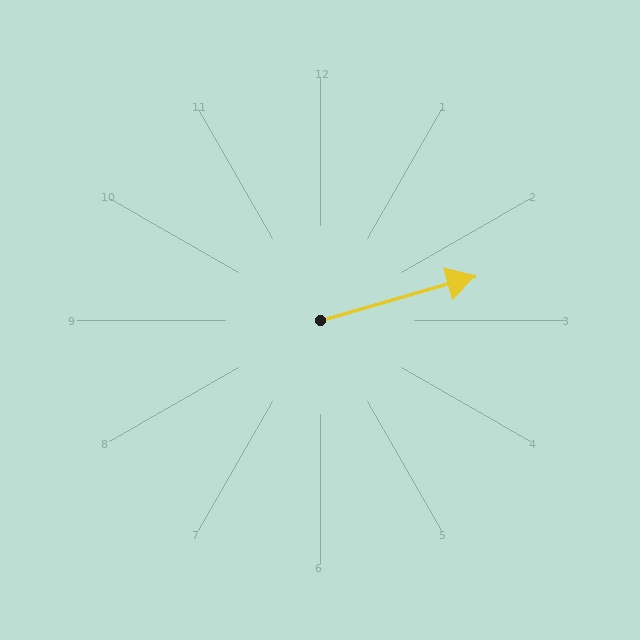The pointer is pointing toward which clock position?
Roughly 2 o'clock.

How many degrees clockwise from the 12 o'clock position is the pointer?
Approximately 74 degrees.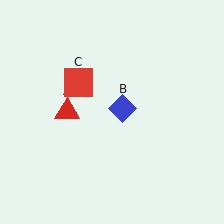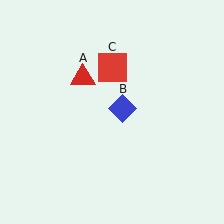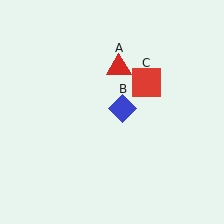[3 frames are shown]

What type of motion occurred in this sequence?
The red triangle (object A), red square (object C) rotated clockwise around the center of the scene.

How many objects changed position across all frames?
2 objects changed position: red triangle (object A), red square (object C).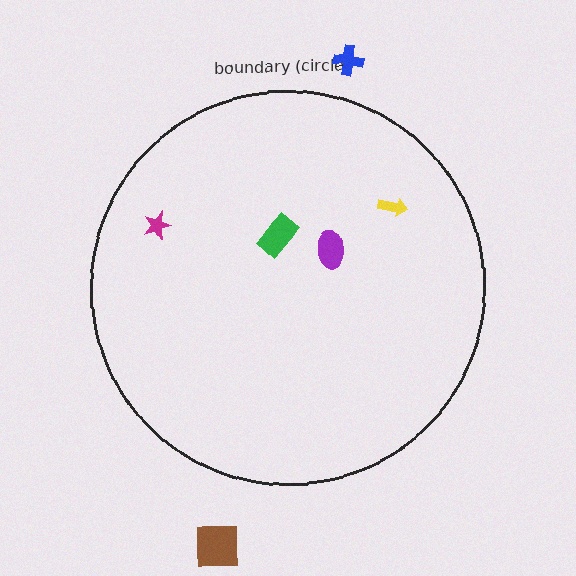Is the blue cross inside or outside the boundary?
Outside.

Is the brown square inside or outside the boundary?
Outside.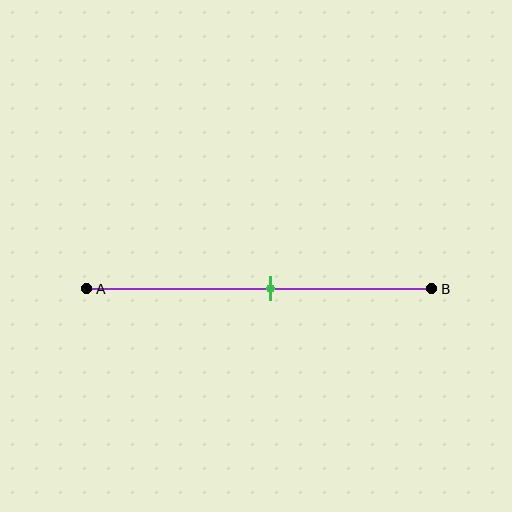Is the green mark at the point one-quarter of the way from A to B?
No, the mark is at about 55% from A, not at the 25% one-quarter point.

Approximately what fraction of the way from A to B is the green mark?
The green mark is approximately 55% of the way from A to B.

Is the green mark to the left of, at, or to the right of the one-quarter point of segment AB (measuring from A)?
The green mark is to the right of the one-quarter point of segment AB.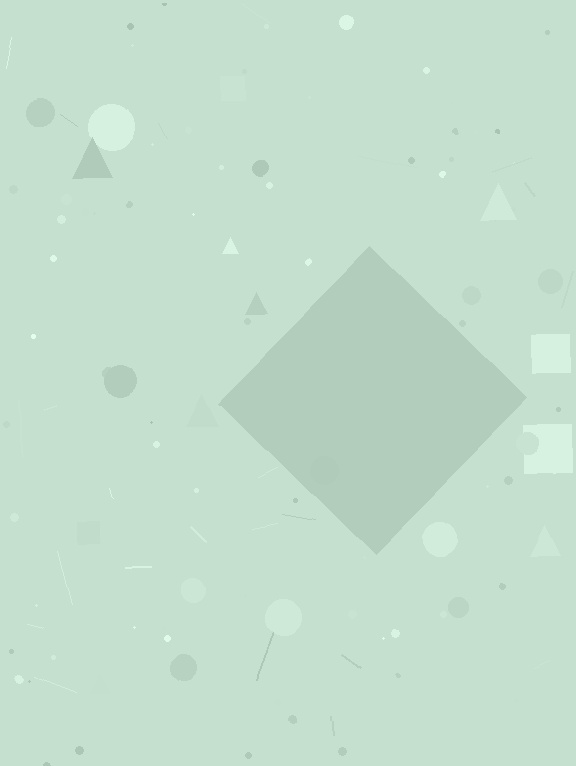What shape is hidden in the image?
A diamond is hidden in the image.